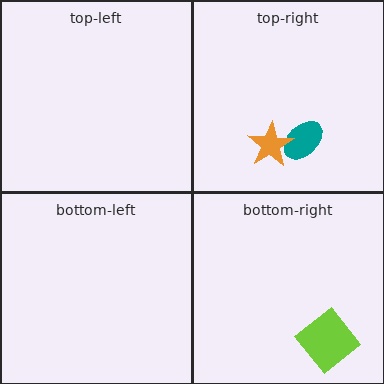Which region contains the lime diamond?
The bottom-right region.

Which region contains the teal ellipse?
The top-right region.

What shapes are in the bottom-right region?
The lime diamond.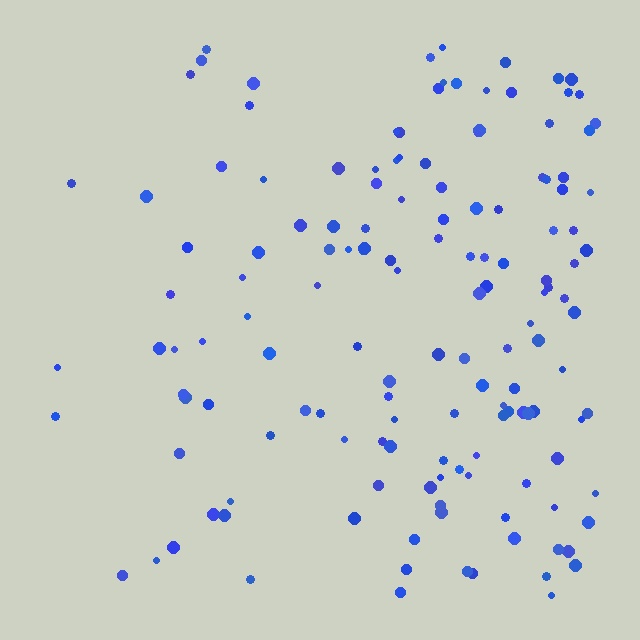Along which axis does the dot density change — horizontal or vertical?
Horizontal.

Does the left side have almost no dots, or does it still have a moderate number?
Still a moderate number, just noticeably fewer than the right.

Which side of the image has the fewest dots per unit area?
The left.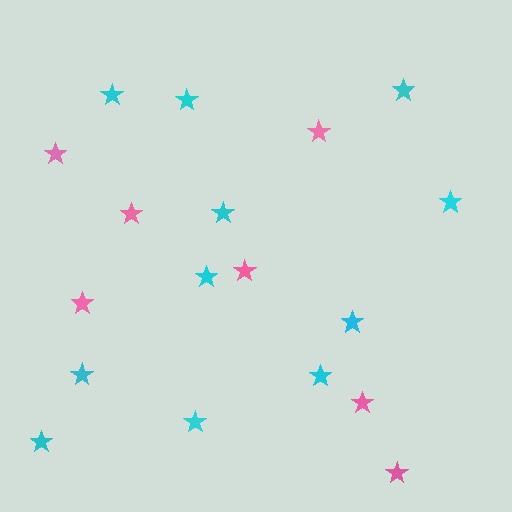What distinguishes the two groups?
There are 2 groups: one group of pink stars (7) and one group of cyan stars (11).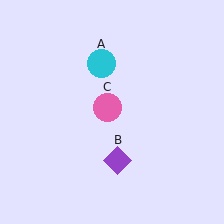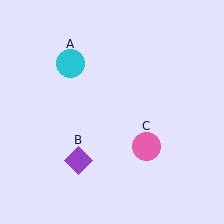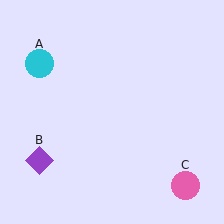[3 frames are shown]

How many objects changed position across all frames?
3 objects changed position: cyan circle (object A), purple diamond (object B), pink circle (object C).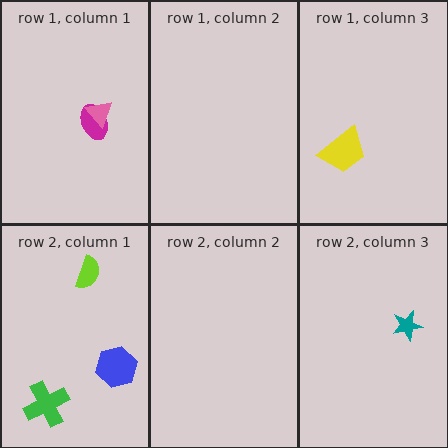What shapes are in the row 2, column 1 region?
The lime semicircle, the green cross, the blue hexagon.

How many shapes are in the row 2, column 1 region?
3.